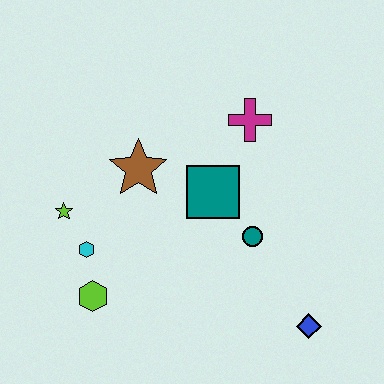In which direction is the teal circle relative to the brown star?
The teal circle is to the right of the brown star.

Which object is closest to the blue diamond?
The teal circle is closest to the blue diamond.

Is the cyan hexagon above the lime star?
No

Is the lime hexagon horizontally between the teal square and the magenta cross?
No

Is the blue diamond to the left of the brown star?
No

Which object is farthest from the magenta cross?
The lime hexagon is farthest from the magenta cross.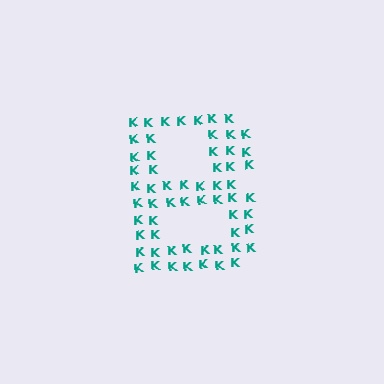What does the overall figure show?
The overall figure shows the letter B.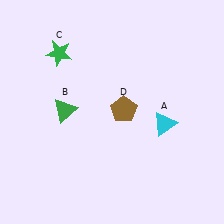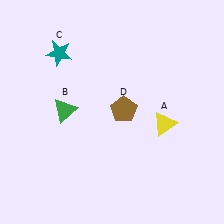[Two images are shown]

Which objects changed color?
A changed from cyan to yellow. C changed from green to teal.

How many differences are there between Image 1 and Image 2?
There are 2 differences between the two images.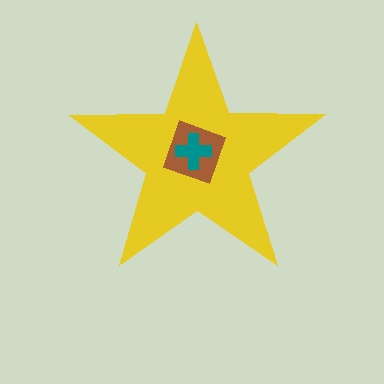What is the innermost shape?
The teal cross.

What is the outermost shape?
The yellow star.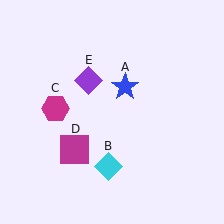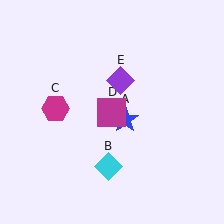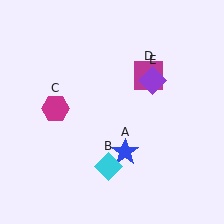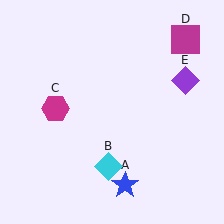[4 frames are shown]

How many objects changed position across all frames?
3 objects changed position: blue star (object A), magenta square (object D), purple diamond (object E).